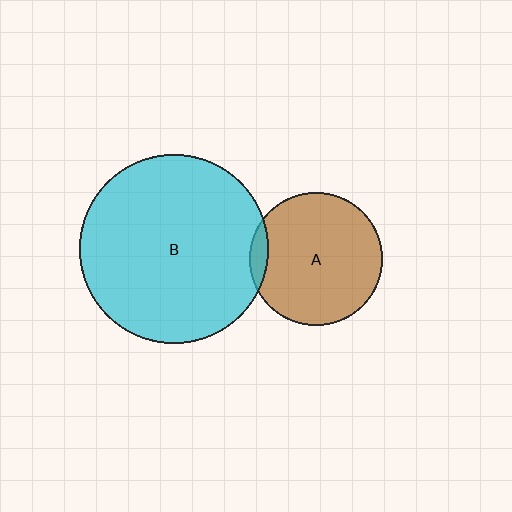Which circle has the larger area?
Circle B (cyan).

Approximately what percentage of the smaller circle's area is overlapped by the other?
Approximately 5%.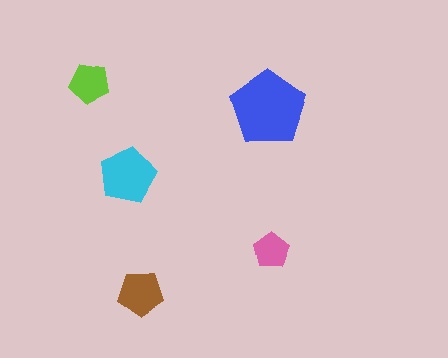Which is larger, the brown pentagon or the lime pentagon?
The brown one.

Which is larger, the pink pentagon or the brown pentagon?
The brown one.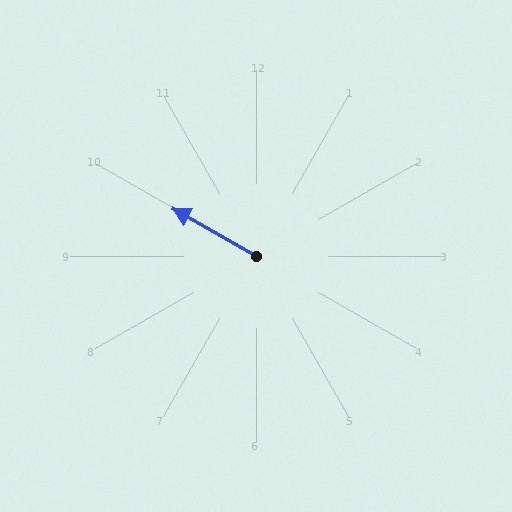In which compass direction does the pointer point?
Northwest.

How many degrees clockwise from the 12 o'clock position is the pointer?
Approximately 300 degrees.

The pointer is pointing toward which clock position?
Roughly 10 o'clock.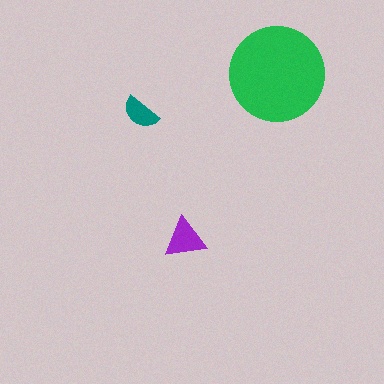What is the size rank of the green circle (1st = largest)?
1st.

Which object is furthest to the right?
The green circle is rightmost.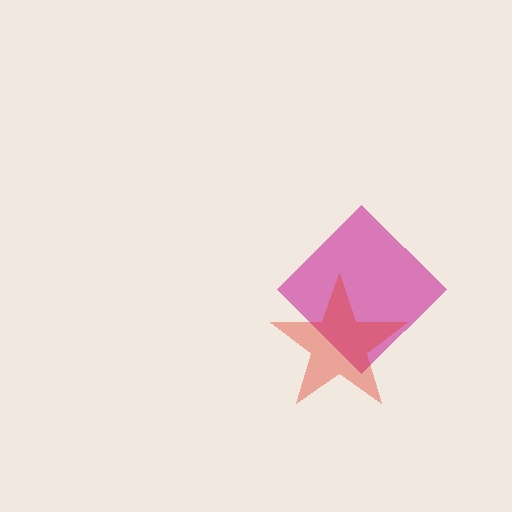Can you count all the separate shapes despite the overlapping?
Yes, there are 2 separate shapes.